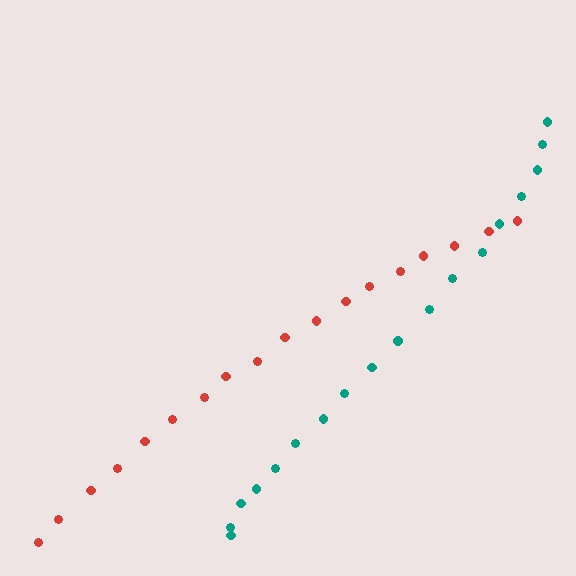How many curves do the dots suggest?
There are 2 distinct paths.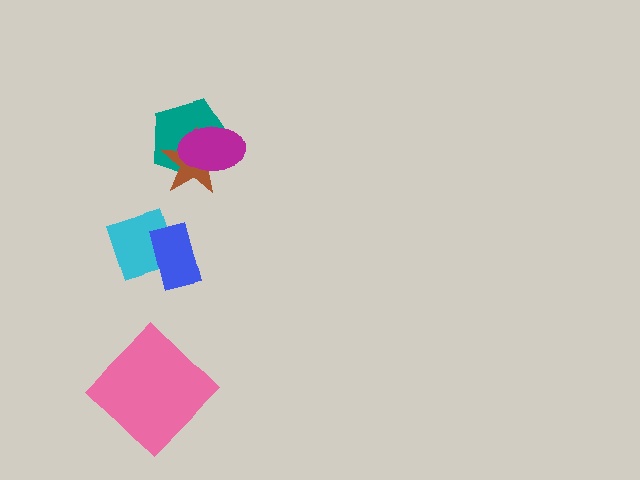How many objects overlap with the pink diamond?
0 objects overlap with the pink diamond.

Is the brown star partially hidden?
Yes, it is partially covered by another shape.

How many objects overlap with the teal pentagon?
2 objects overlap with the teal pentagon.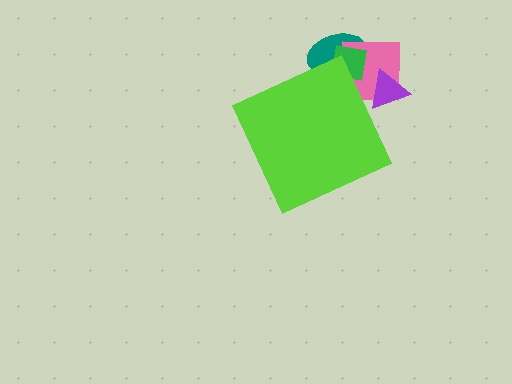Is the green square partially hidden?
Yes, the green square is partially hidden behind the lime diamond.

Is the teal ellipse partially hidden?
Yes, the teal ellipse is partially hidden behind the lime diamond.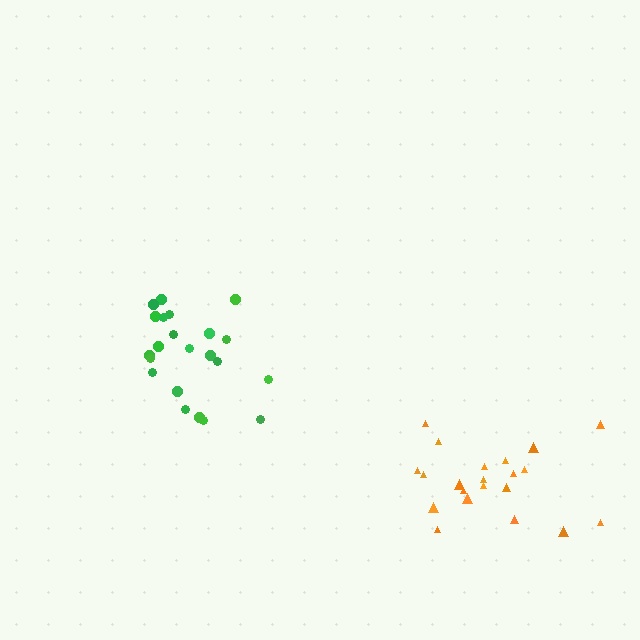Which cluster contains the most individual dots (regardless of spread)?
Green (22).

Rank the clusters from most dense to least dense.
green, orange.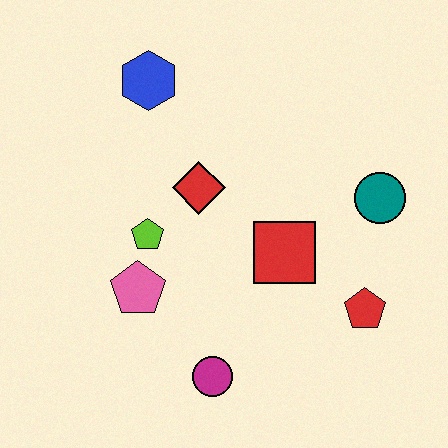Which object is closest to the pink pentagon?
The lime pentagon is closest to the pink pentagon.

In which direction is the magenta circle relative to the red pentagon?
The magenta circle is to the left of the red pentagon.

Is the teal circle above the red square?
Yes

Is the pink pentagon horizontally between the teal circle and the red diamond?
No